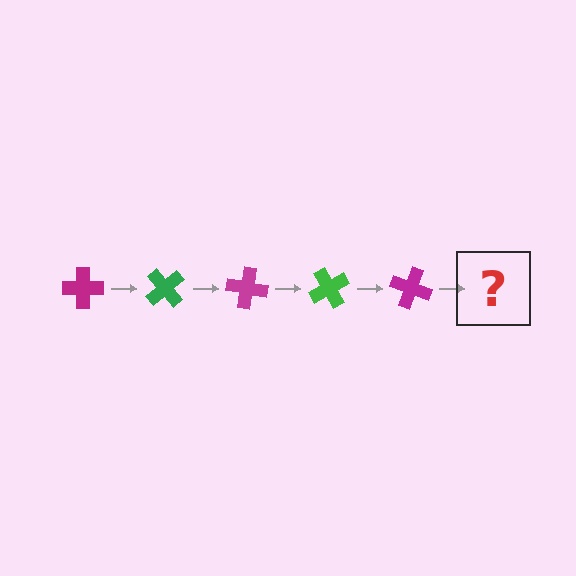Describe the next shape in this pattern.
It should be a green cross, rotated 250 degrees from the start.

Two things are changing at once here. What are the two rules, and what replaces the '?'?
The two rules are that it rotates 50 degrees each step and the color cycles through magenta and green. The '?' should be a green cross, rotated 250 degrees from the start.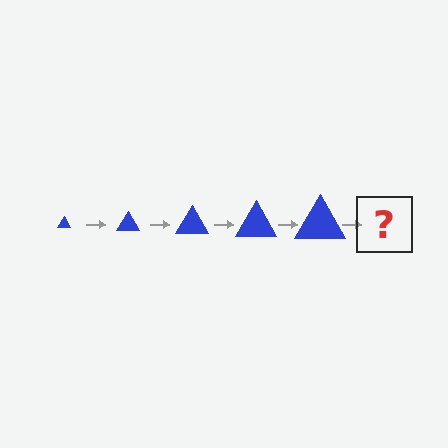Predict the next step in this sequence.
The next step is a blue triangle, larger than the previous one.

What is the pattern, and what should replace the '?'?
The pattern is that the triangle gets progressively larger each step. The '?' should be a blue triangle, larger than the previous one.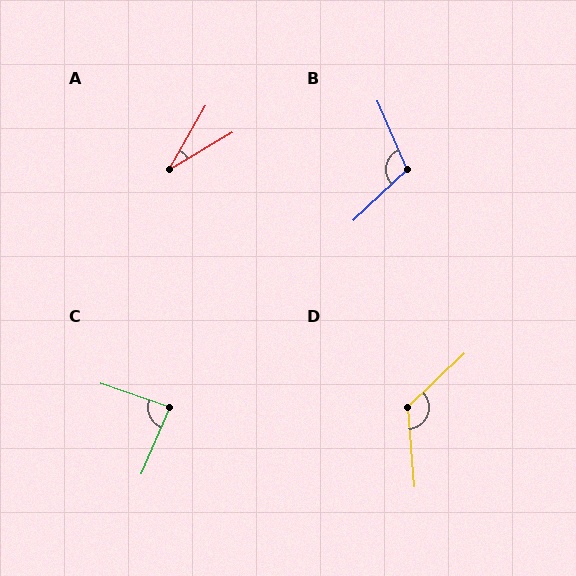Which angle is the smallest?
A, at approximately 29 degrees.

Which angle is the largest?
D, at approximately 129 degrees.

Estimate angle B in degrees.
Approximately 110 degrees.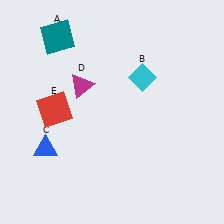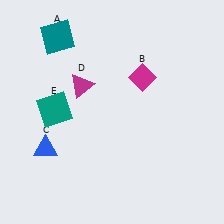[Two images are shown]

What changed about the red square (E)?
In Image 1, E is red. In Image 2, it changed to teal.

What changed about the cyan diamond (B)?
In Image 1, B is cyan. In Image 2, it changed to magenta.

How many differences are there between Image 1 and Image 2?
There are 2 differences between the two images.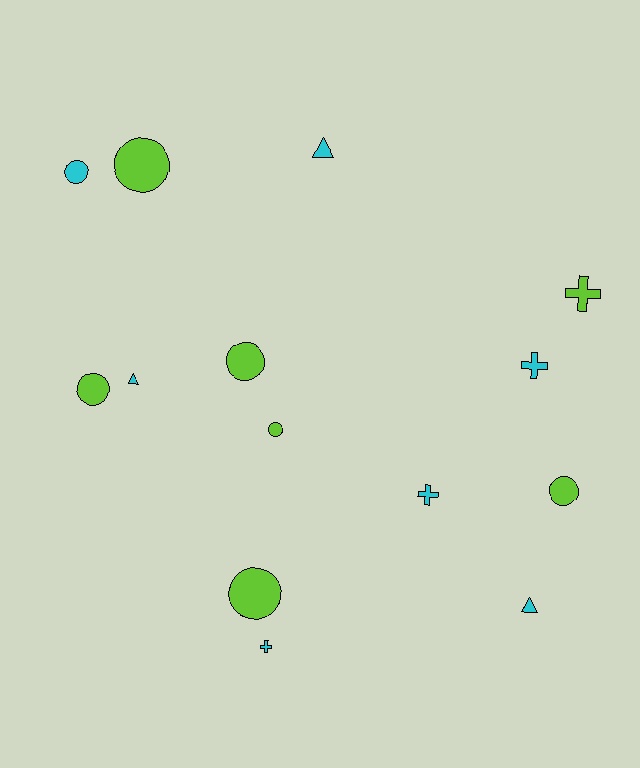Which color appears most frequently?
Lime, with 7 objects.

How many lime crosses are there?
There is 1 lime cross.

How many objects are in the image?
There are 14 objects.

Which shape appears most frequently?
Circle, with 7 objects.